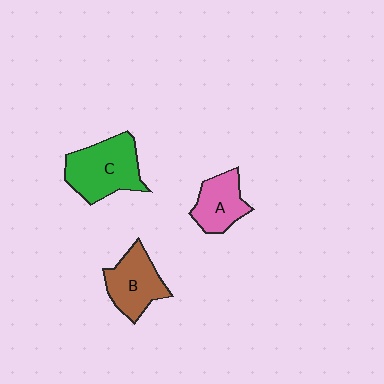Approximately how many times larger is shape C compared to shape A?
Approximately 1.6 times.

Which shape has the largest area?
Shape C (green).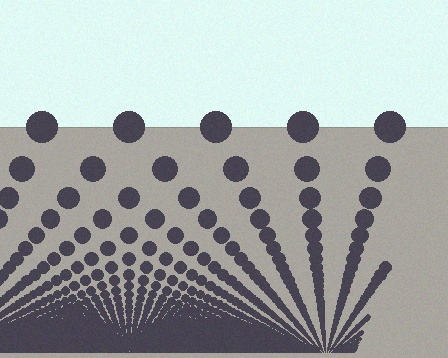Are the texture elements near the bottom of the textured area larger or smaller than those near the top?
Smaller. The gradient is inverted — elements near the bottom are smaller and denser.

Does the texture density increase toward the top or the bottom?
Density increases toward the bottom.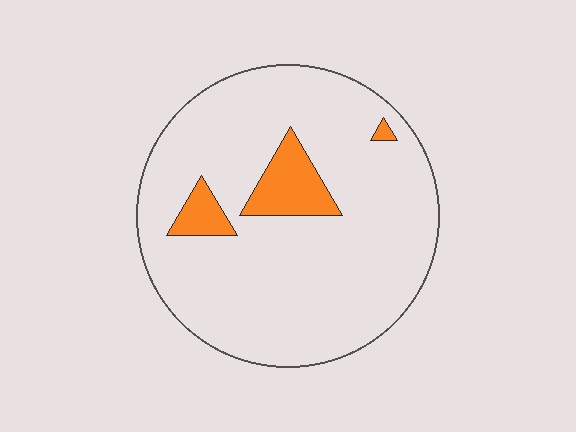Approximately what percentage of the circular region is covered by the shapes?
Approximately 10%.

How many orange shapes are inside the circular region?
3.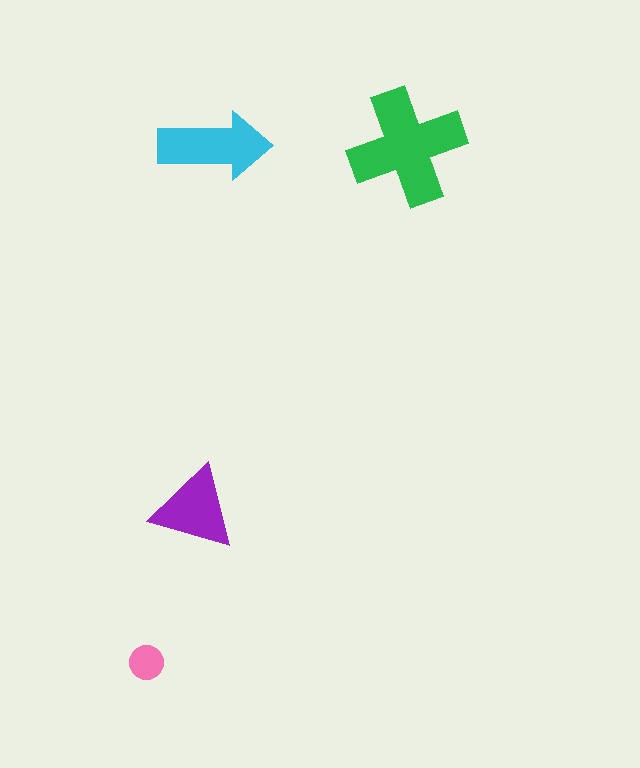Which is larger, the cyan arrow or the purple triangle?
The cyan arrow.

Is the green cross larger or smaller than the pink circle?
Larger.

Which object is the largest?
The green cross.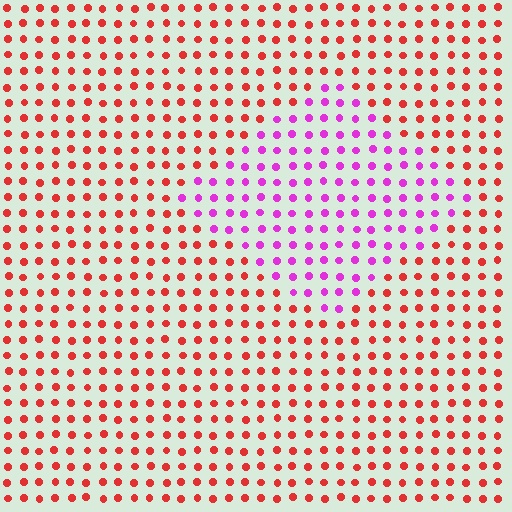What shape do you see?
I see a diamond.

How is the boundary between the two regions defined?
The boundary is defined purely by a slight shift in hue (about 57 degrees). Spacing, size, and orientation are identical on both sides.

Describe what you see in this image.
The image is filled with small red elements in a uniform arrangement. A diamond-shaped region is visible where the elements are tinted to a slightly different hue, forming a subtle color boundary.